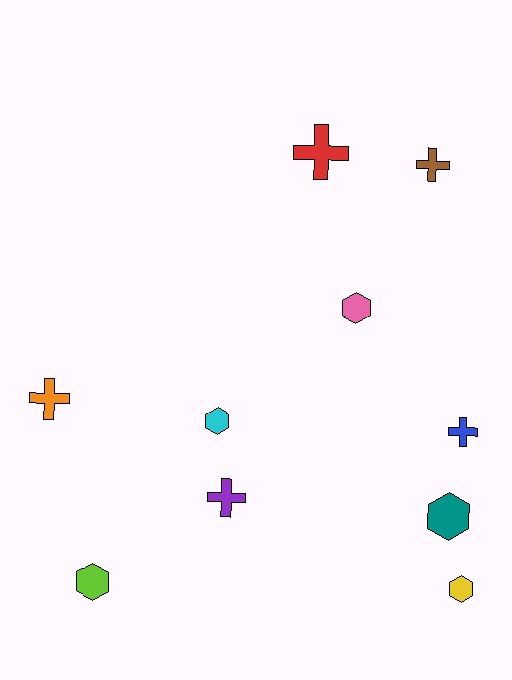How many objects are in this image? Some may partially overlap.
There are 10 objects.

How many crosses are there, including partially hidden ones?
There are 5 crosses.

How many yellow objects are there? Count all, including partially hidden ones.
There is 1 yellow object.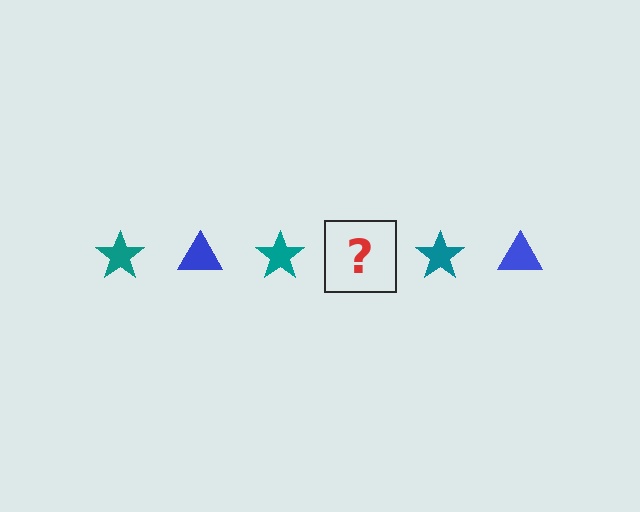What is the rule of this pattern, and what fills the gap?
The rule is that the pattern alternates between teal star and blue triangle. The gap should be filled with a blue triangle.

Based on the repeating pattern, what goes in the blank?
The blank should be a blue triangle.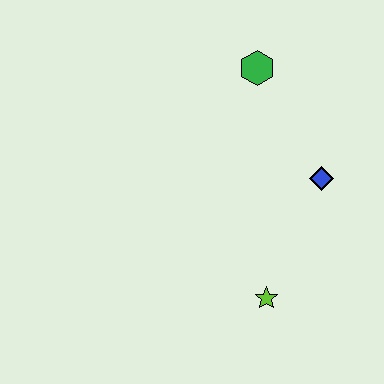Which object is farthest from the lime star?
The green hexagon is farthest from the lime star.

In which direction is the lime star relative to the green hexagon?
The lime star is below the green hexagon.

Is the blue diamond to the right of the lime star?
Yes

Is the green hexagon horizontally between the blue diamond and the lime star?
No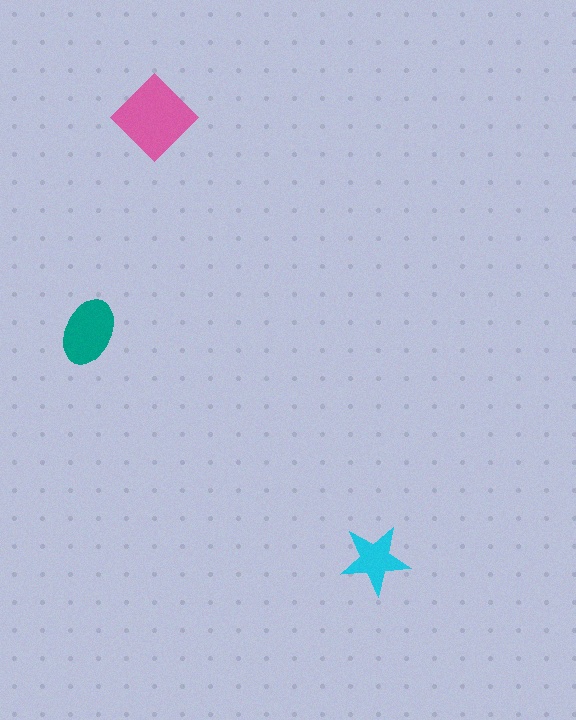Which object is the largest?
The pink diamond.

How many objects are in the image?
There are 3 objects in the image.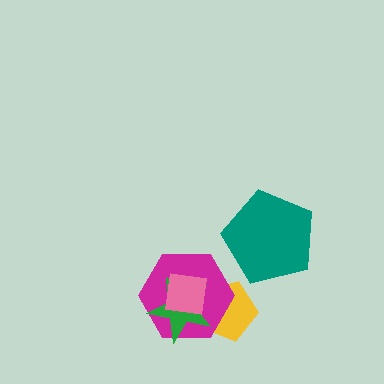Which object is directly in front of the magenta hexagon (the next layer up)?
The green star is directly in front of the magenta hexagon.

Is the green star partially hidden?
Yes, it is partially covered by another shape.